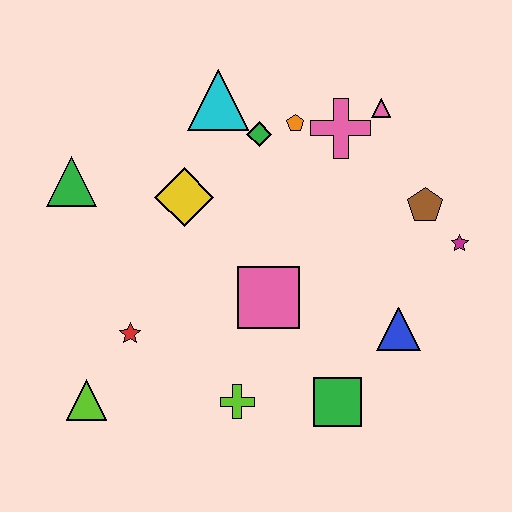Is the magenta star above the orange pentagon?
No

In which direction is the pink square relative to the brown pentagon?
The pink square is to the left of the brown pentagon.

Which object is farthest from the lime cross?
The pink triangle is farthest from the lime cross.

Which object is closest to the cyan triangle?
The green diamond is closest to the cyan triangle.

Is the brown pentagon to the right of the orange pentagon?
Yes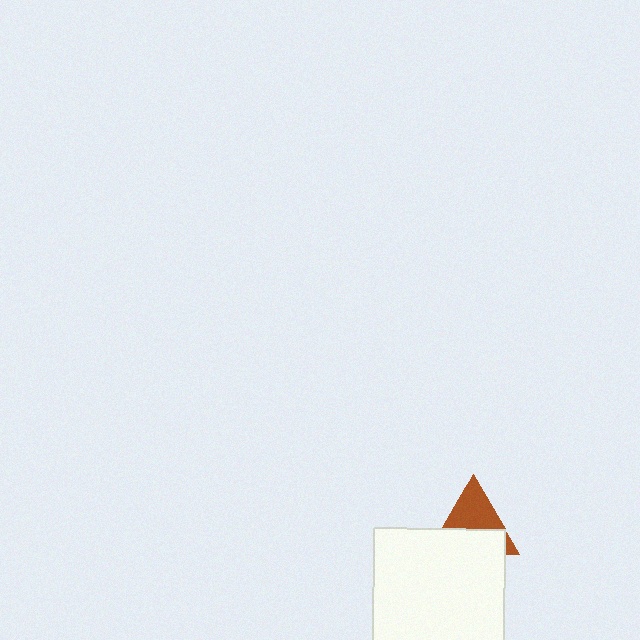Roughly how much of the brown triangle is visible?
About half of it is visible (roughly 51%).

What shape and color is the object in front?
The object in front is a white square.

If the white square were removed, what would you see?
You would see the complete brown triangle.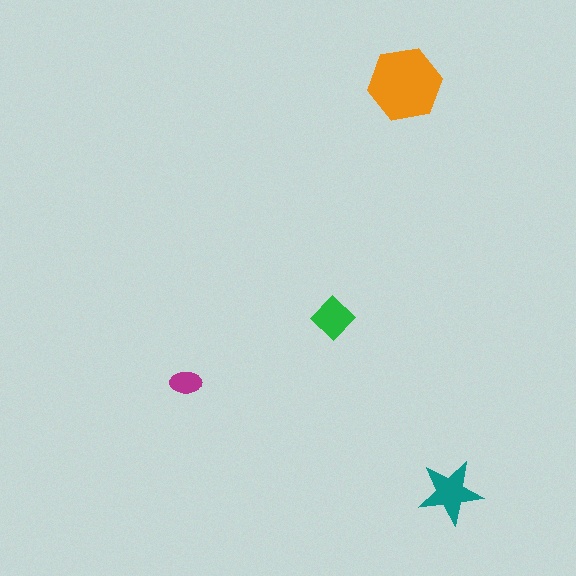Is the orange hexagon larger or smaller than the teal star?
Larger.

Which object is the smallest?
The magenta ellipse.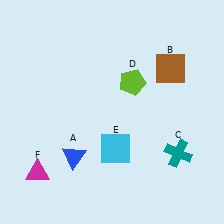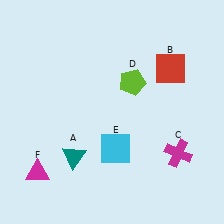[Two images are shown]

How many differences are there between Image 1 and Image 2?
There are 3 differences between the two images.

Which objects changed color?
A changed from blue to teal. B changed from brown to red. C changed from teal to magenta.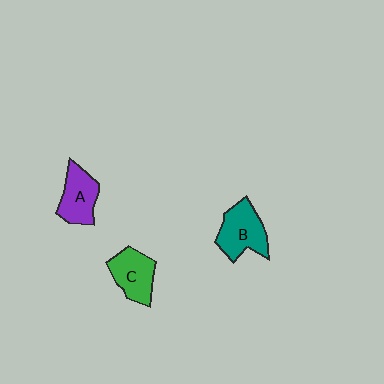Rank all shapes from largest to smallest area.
From largest to smallest: B (teal), C (green), A (purple).